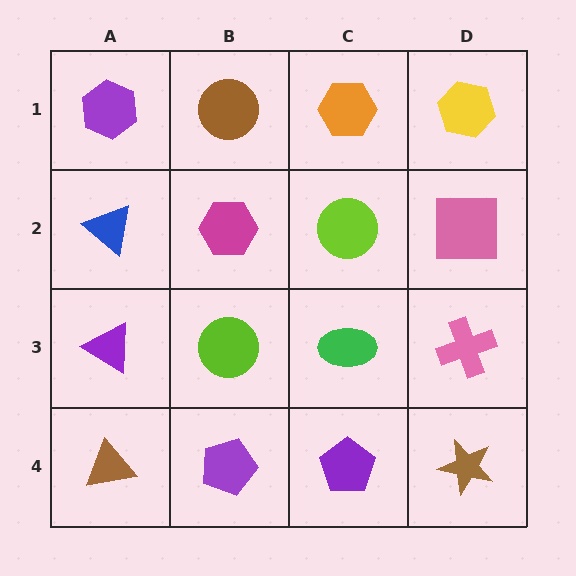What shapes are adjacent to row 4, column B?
A lime circle (row 3, column B), a brown triangle (row 4, column A), a purple pentagon (row 4, column C).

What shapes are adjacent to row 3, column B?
A magenta hexagon (row 2, column B), a purple pentagon (row 4, column B), a purple triangle (row 3, column A), a green ellipse (row 3, column C).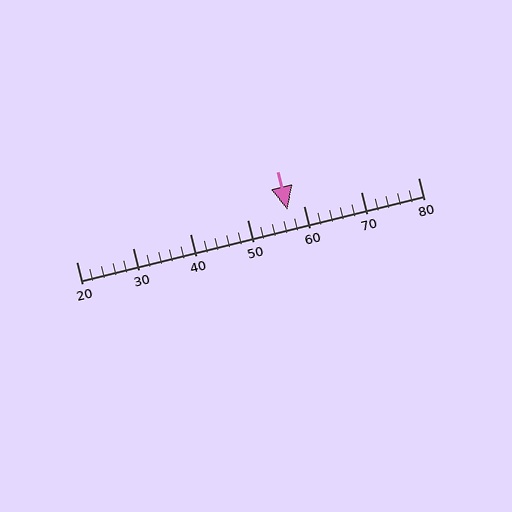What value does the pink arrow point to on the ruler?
The pink arrow points to approximately 57.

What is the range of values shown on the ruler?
The ruler shows values from 20 to 80.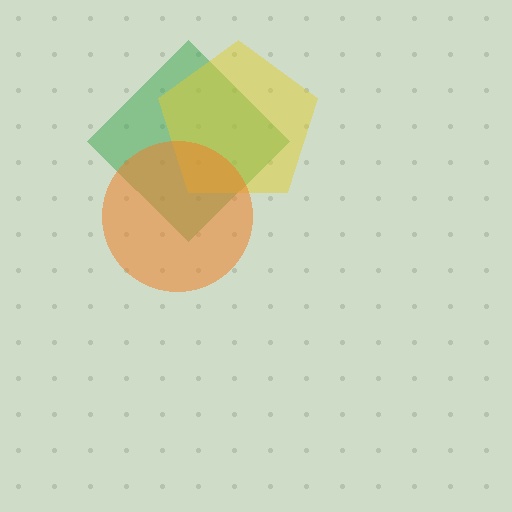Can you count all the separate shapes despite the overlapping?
Yes, there are 3 separate shapes.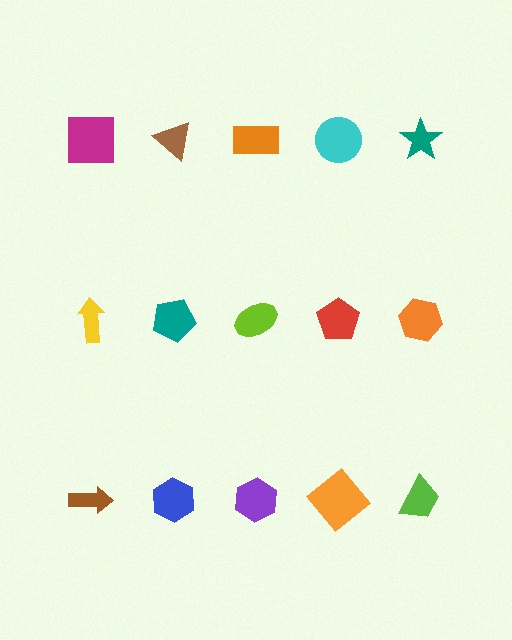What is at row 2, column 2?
A teal pentagon.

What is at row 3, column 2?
A blue hexagon.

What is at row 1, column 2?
A brown triangle.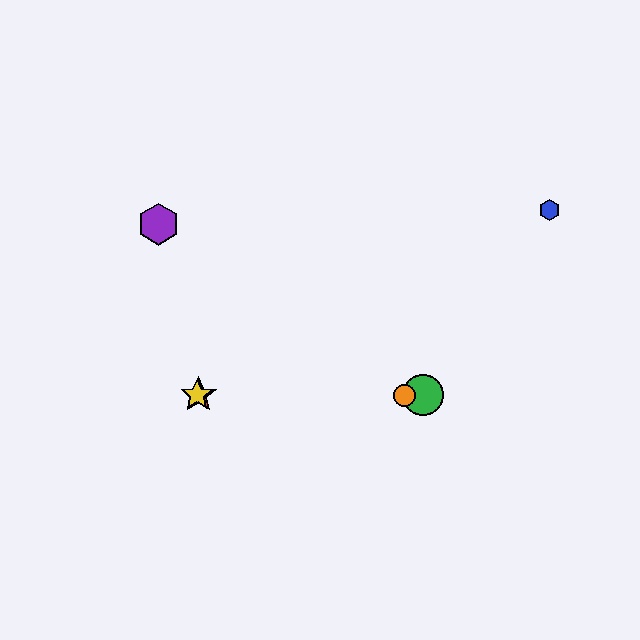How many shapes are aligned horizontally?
4 shapes (the red star, the green circle, the yellow star, the orange circle) are aligned horizontally.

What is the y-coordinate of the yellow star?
The yellow star is at y≈395.